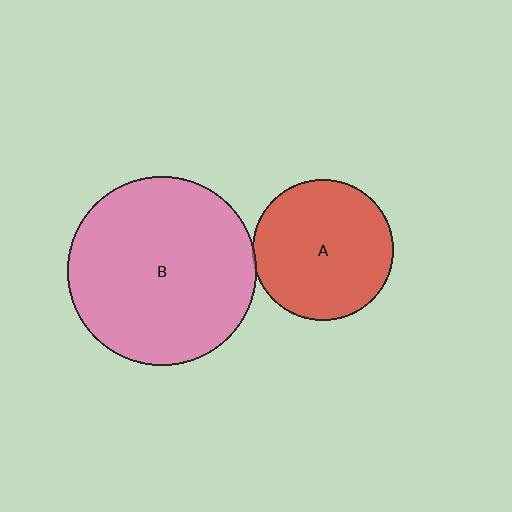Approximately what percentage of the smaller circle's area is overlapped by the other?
Approximately 5%.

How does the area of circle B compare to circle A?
Approximately 1.8 times.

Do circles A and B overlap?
Yes.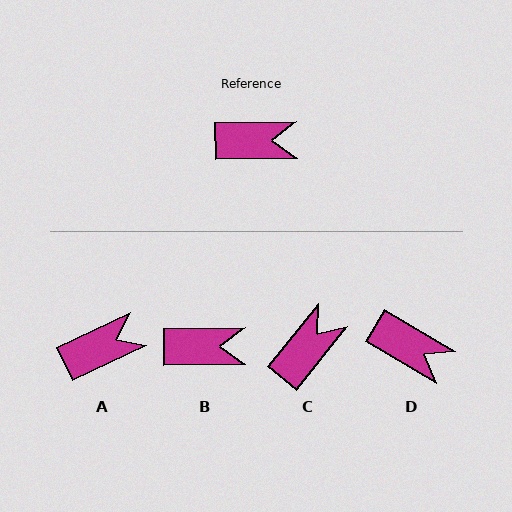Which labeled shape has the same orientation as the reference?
B.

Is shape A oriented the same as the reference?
No, it is off by about 25 degrees.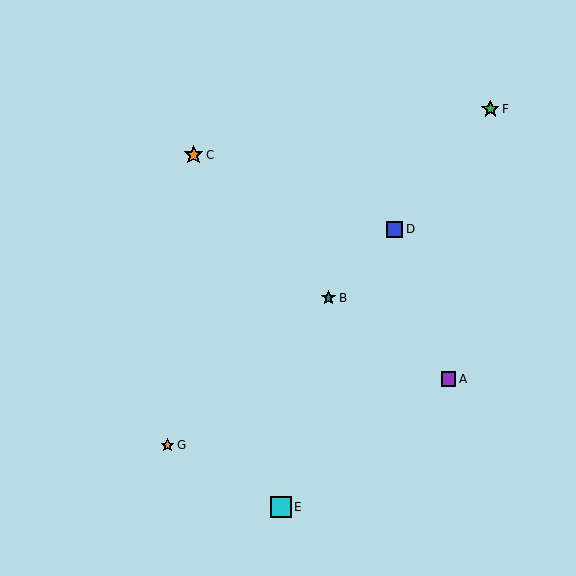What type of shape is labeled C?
Shape C is an orange star.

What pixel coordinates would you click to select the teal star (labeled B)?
Click at (329, 298) to select the teal star B.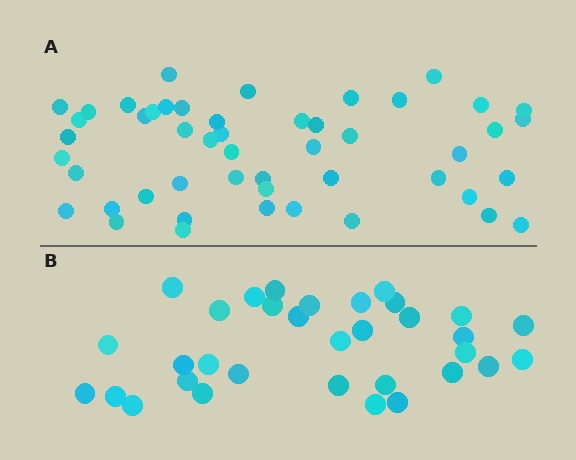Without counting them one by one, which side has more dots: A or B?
Region A (the top region) has more dots.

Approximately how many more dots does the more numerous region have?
Region A has approximately 15 more dots than region B.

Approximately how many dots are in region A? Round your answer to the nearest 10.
About 50 dots. (The exact count is 49, which rounds to 50.)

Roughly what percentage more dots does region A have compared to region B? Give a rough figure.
About 50% more.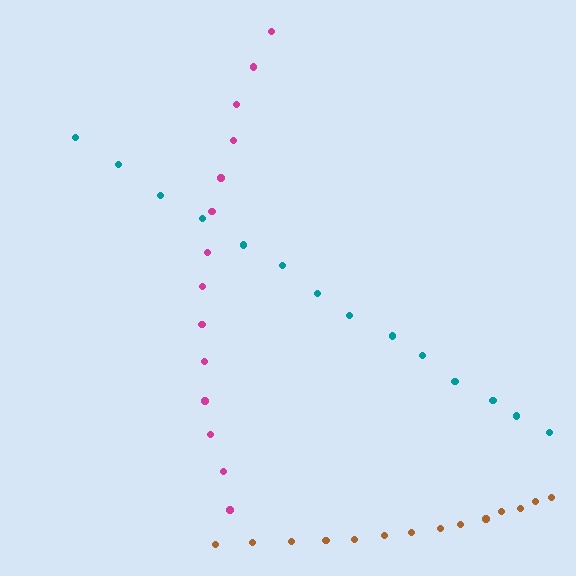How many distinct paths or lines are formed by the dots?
There are 3 distinct paths.